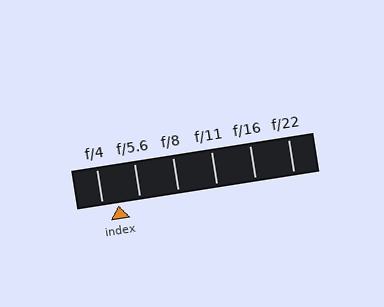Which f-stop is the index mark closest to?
The index mark is closest to f/4.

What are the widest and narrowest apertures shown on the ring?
The widest aperture shown is f/4 and the narrowest is f/22.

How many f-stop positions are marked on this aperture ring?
There are 6 f-stop positions marked.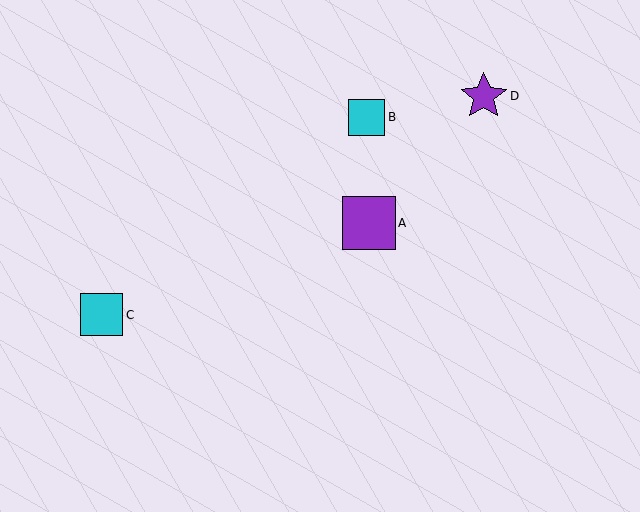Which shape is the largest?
The purple square (labeled A) is the largest.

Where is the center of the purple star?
The center of the purple star is at (484, 96).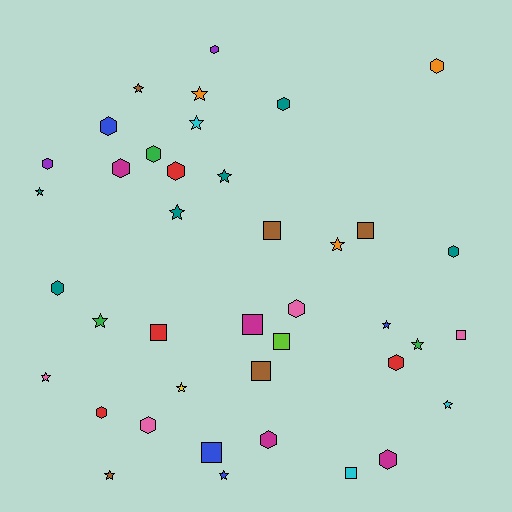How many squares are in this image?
There are 9 squares.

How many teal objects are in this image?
There are 6 teal objects.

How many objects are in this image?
There are 40 objects.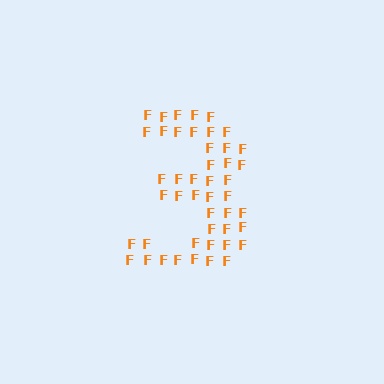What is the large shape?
The large shape is the digit 3.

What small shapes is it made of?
It is made of small letter F's.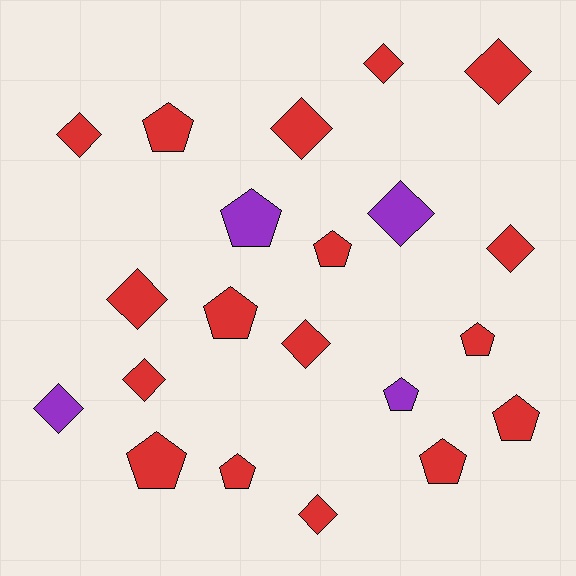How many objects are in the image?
There are 21 objects.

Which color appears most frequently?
Red, with 17 objects.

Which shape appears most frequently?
Diamond, with 11 objects.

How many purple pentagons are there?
There are 2 purple pentagons.